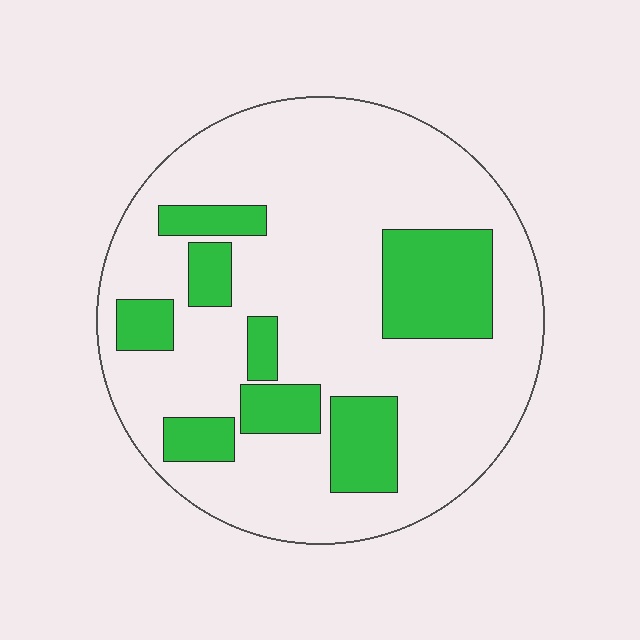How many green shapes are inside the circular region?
8.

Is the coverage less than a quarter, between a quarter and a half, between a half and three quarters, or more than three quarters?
Less than a quarter.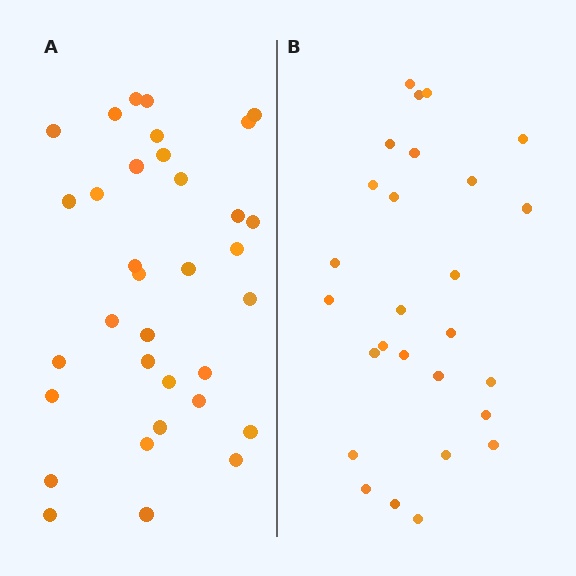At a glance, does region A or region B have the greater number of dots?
Region A (the left region) has more dots.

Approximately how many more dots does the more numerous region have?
Region A has roughly 8 or so more dots than region B.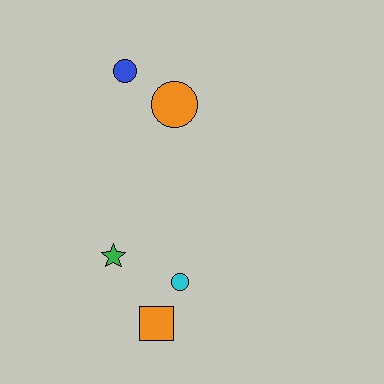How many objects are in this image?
There are 5 objects.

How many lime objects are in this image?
There are no lime objects.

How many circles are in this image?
There are 3 circles.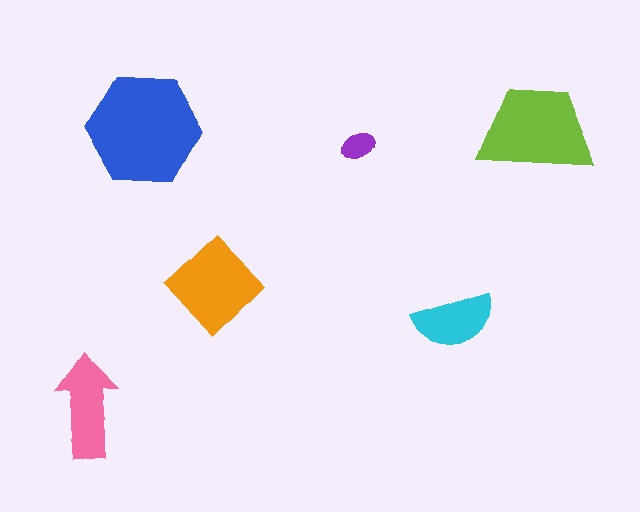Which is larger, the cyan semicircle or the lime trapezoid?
The lime trapezoid.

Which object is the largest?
The blue hexagon.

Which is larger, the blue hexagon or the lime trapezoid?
The blue hexagon.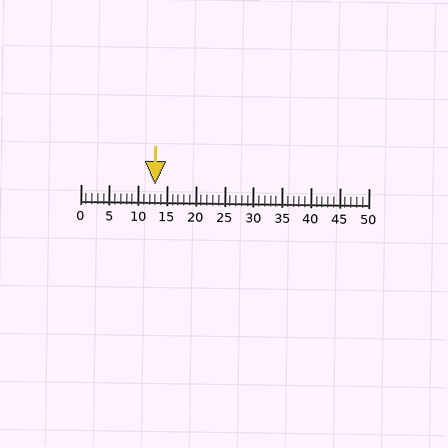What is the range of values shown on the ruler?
The ruler shows values from 0 to 50.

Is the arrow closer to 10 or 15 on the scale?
The arrow is closer to 15.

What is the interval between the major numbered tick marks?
The major tick marks are spaced 5 units apart.